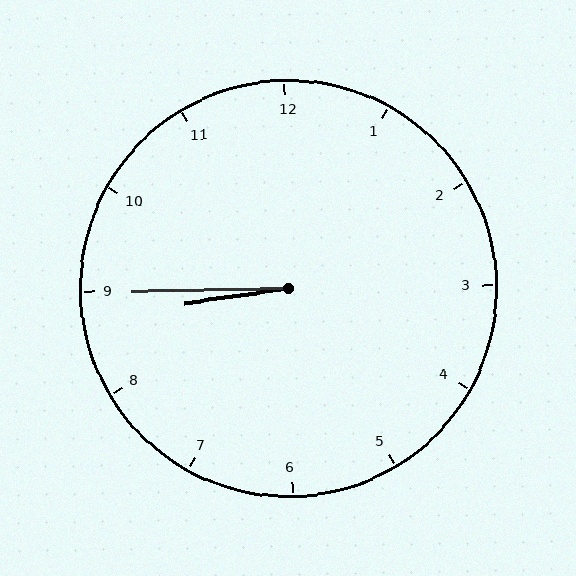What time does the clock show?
8:45.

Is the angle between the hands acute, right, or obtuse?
It is acute.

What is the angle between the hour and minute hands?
Approximately 8 degrees.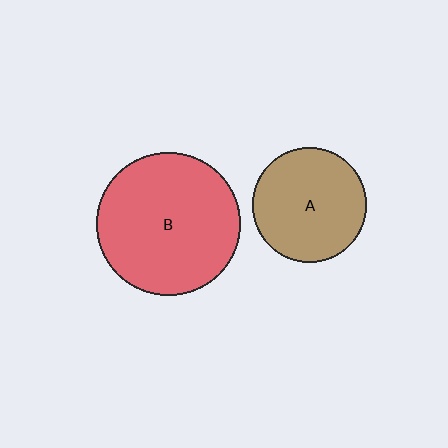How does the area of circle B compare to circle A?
Approximately 1.6 times.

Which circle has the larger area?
Circle B (red).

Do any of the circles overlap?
No, none of the circles overlap.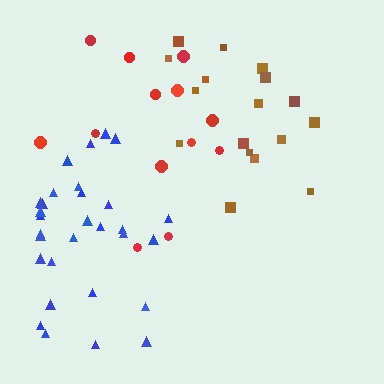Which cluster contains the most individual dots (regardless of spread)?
Blue (31).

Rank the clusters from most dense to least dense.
blue, brown, red.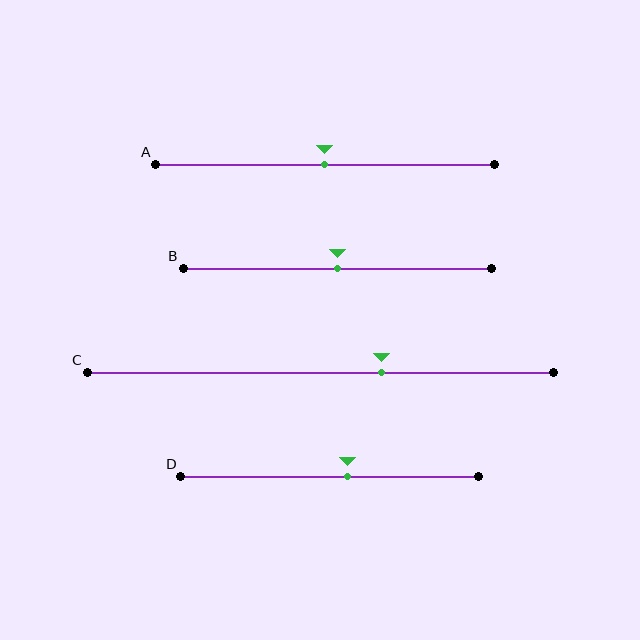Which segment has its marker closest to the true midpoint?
Segment A has its marker closest to the true midpoint.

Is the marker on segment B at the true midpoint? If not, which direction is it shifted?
Yes, the marker on segment B is at the true midpoint.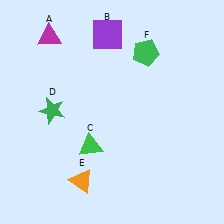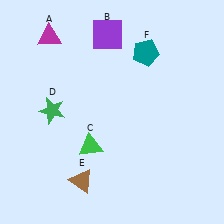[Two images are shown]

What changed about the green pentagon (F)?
In Image 1, F is green. In Image 2, it changed to teal.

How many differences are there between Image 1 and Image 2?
There are 2 differences between the two images.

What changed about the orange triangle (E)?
In Image 1, E is orange. In Image 2, it changed to brown.